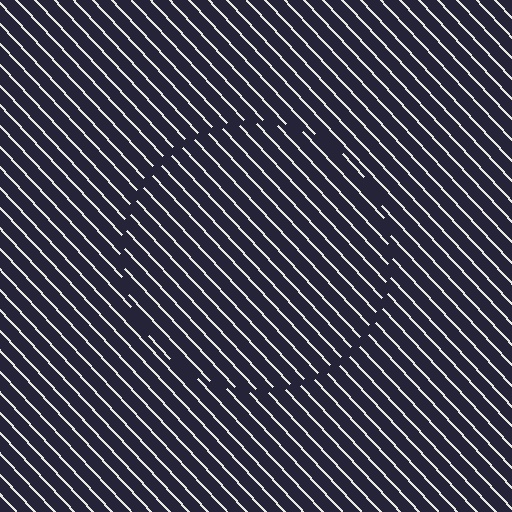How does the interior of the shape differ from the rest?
The interior of the shape contains the same grating, shifted by half a period — the contour is defined by the phase discontinuity where line-ends from the inner and outer gratings abut.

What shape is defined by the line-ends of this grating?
An illusory circle. The interior of the shape contains the same grating, shifted by half a period — the contour is defined by the phase discontinuity where line-ends from the inner and outer gratings abut.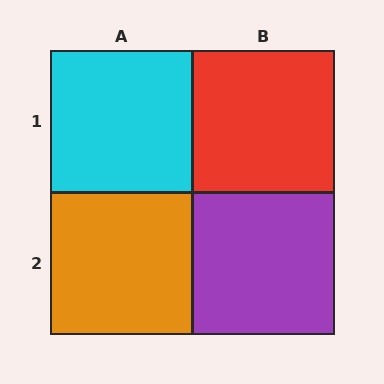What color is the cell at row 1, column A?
Cyan.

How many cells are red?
1 cell is red.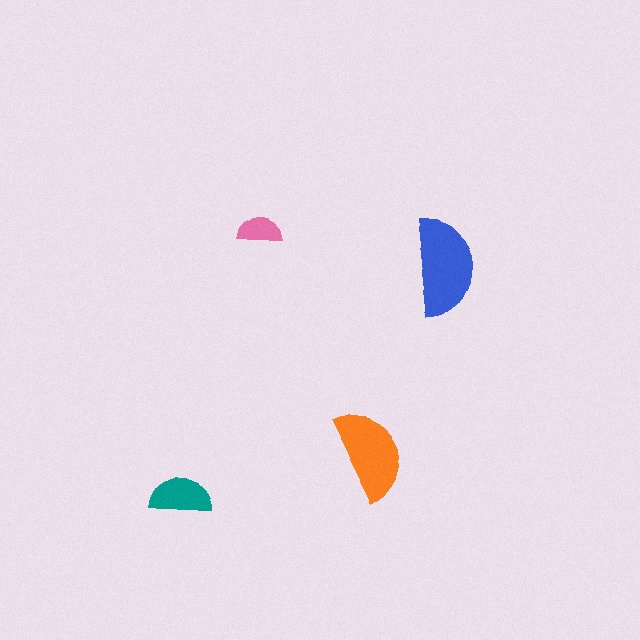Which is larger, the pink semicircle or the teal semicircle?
The teal one.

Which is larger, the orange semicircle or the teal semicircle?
The orange one.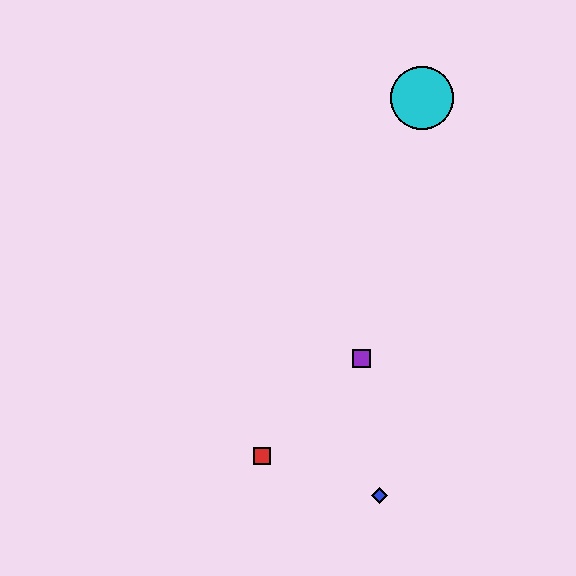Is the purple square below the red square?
No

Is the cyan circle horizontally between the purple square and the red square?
No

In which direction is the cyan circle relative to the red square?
The cyan circle is above the red square.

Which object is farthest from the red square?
The cyan circle is farthest from the red square.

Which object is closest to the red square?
The blue diamond is closest to the red square.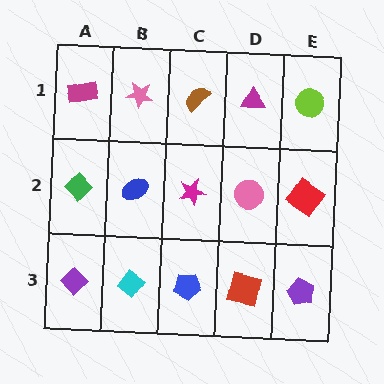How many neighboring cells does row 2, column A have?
3.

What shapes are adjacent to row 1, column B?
A blue ellipse (row 2, column B), a magenta rectangle (row 1, column A), a brown semicircle (row 1, column C).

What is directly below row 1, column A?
A green diamond.